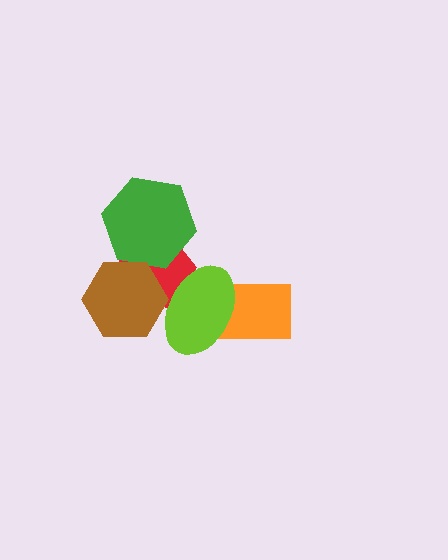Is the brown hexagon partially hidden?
No, no other shape covers it.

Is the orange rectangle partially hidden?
Yes, it is partially covered by another shape.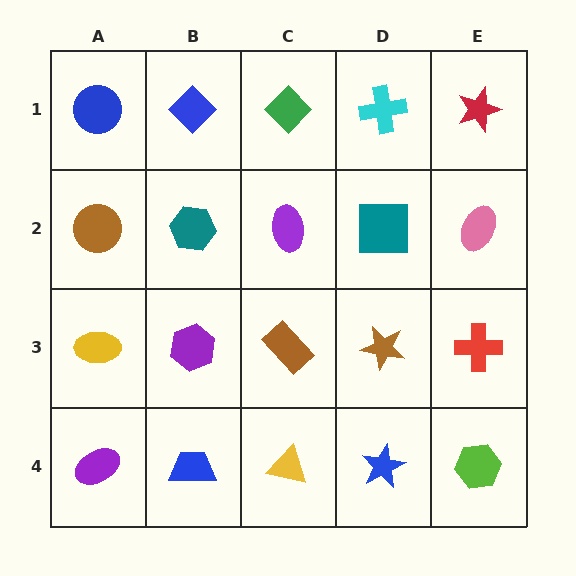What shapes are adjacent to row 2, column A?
A blue circle (row 1, column A), a yellow ellipse (row 3, column A), a teal hexagon (row 2, column B).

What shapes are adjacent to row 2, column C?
A green diamond (row 1, column C), a brown rectangle (row 3, column C), a teal hexagon (row 2, column B), a teal square (row 2, column D).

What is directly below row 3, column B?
A blue trapezoid.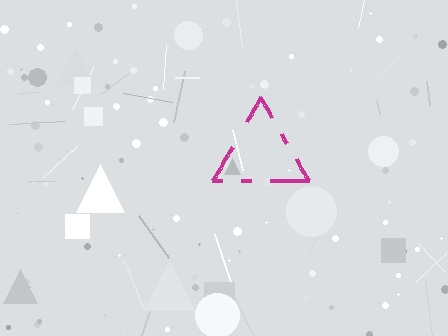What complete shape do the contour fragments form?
The contour fragments form a triangle.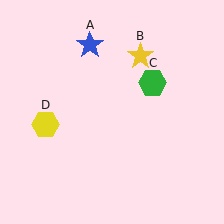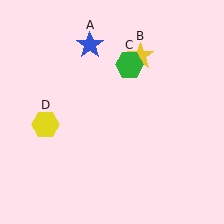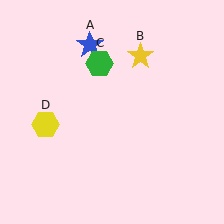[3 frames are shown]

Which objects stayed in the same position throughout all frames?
Blue star (object A) and yellow star (object B) and yellow hexagon (object D) remained stationary.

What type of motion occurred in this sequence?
The green hexagon (object C) rotated counterclockwise around the center of the scene.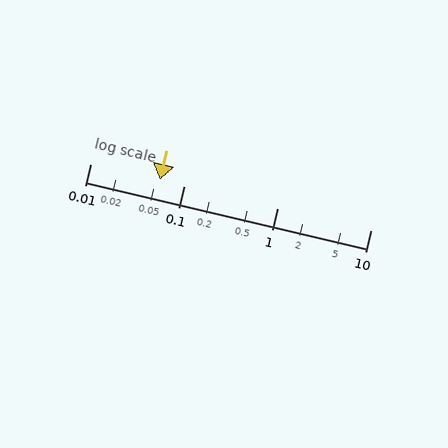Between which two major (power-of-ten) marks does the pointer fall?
The pointer is between 0.01 and 0.1.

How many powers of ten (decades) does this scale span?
The scale spans 3 decades, from 0.01 to 10.